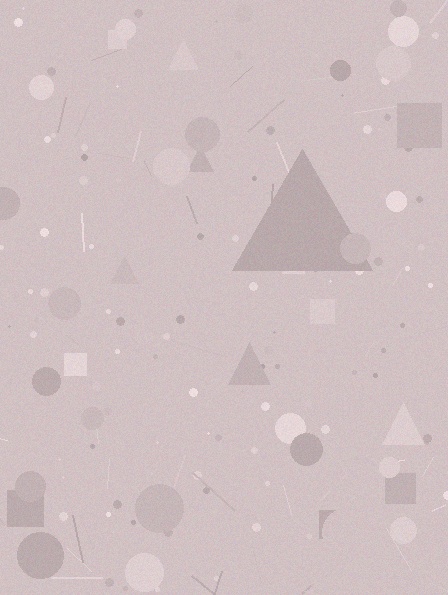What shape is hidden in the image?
A triangle is hidden in the image.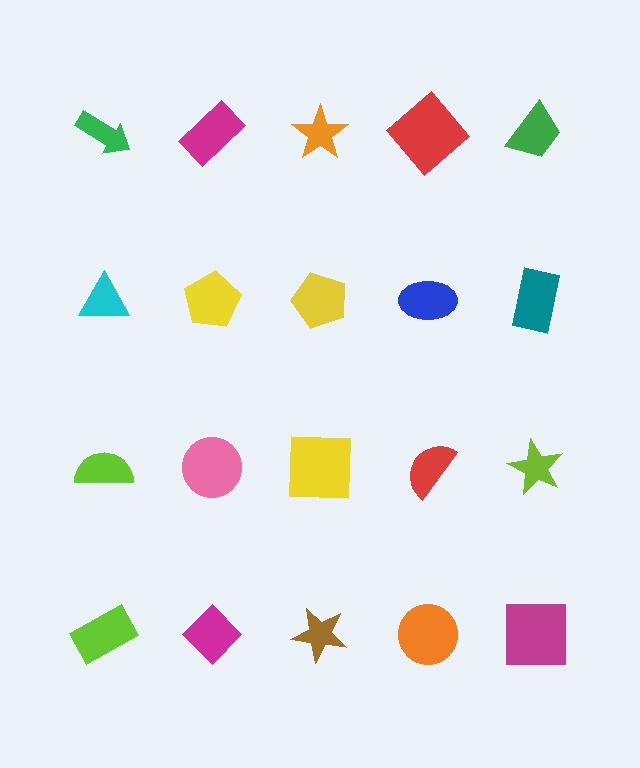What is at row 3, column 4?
A red semicircle.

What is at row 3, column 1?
A lime semicircle.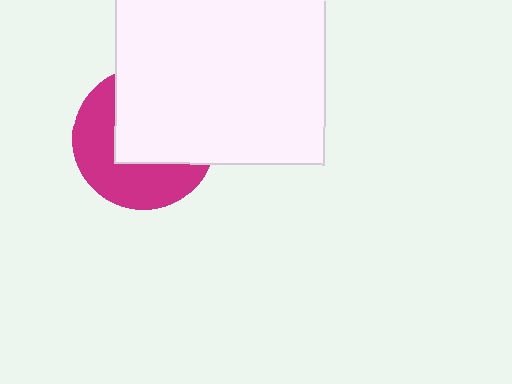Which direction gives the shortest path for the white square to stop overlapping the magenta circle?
Moving toward the upper-right gives the shortest separation.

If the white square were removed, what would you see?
You would see the complete magenta circle.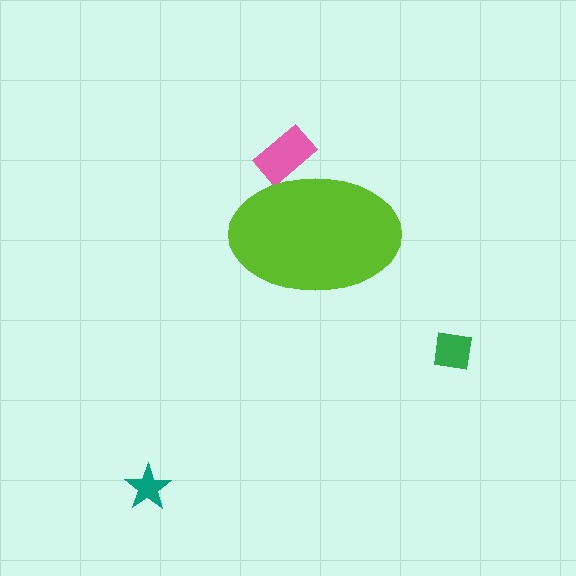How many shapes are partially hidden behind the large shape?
1 shape is partially hidden.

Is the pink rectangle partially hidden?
Yes, the pink rectangle is partially hidden behind the lime ellipse.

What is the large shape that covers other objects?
A lime ellipse.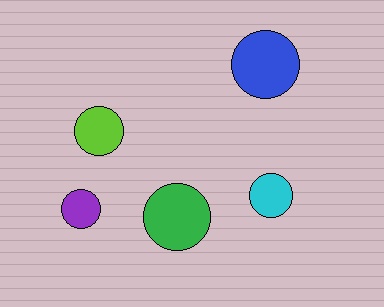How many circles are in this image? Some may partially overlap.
There are 5 circles.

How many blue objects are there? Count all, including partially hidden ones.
There is 1 blue object.